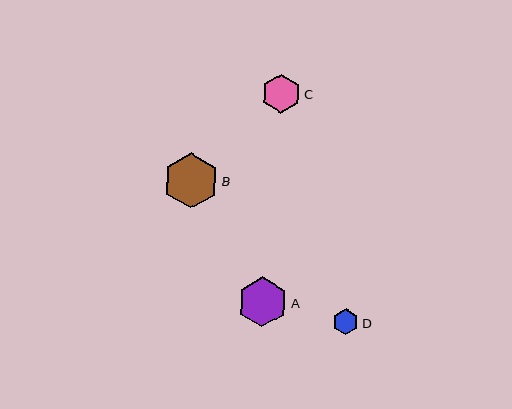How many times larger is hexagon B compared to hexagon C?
Hexagon B is approximately 1.4 times the size of hexagon C.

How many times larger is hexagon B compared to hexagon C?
Hexagon B is approximately 1.4 times the size of hexagon C.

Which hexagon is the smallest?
Hexagon D is the smallest with a size of approximately 26 pixels.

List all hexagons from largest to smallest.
From largest to smallest: B, A, C, D.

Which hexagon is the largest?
Hexagon B is the largest with a size of approximately 55 pixels.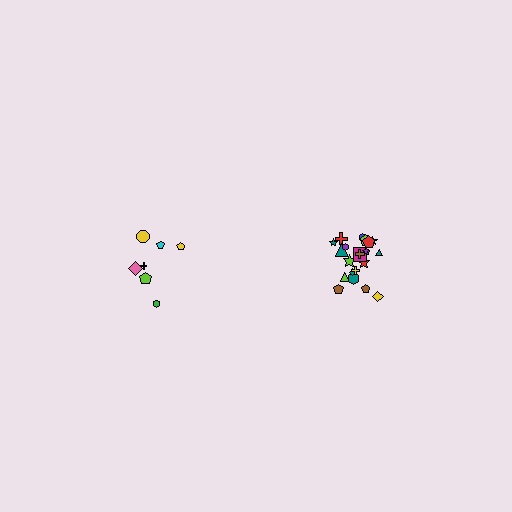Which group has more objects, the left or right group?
The right group.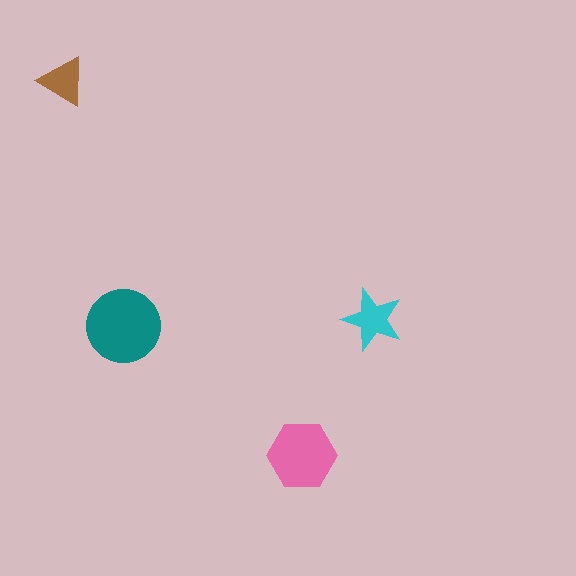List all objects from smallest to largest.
The brown triangle, the cyan star, the pink hexagon, the teal circle.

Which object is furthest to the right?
The cyan star is rightmost.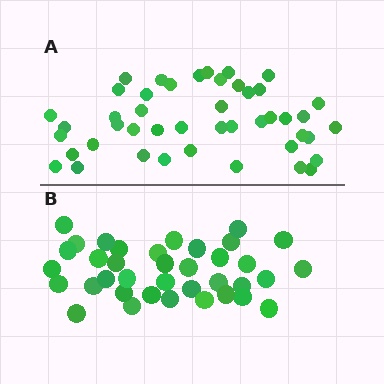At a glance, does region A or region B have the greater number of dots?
Region A (the top region) has more dots.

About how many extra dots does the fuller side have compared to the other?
Region A has roughly 8 or so more dots than region B.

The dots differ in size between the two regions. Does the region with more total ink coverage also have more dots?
No. Region B has more total ink coverage because its dots are larger, but region A actually contains more individual dots. Total area can be misleading — the number of items is what matters here.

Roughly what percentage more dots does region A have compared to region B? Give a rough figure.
About 20% more.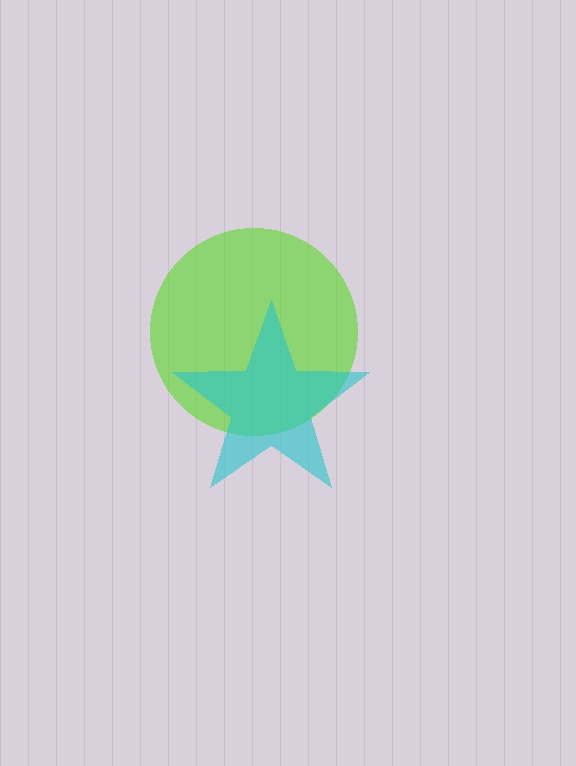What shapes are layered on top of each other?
The layered shapes are: a lime circle, a cyan star.